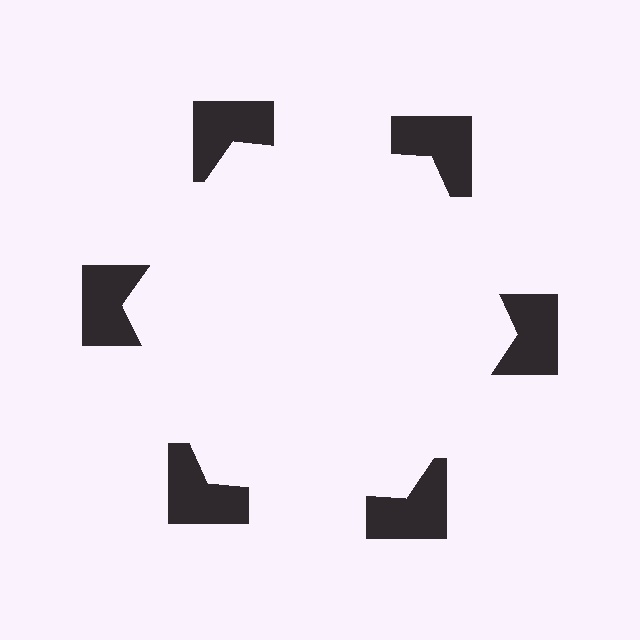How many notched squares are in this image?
There are 6 — one at each vertex of the illusory hexagon.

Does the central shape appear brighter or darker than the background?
It typically appears slightly brighter than the background, even though no actual brightness change is drawn.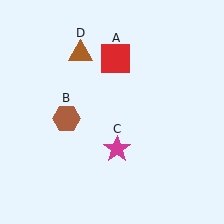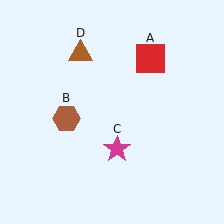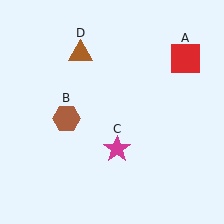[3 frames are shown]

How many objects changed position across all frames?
1 object changed position: red square (object A).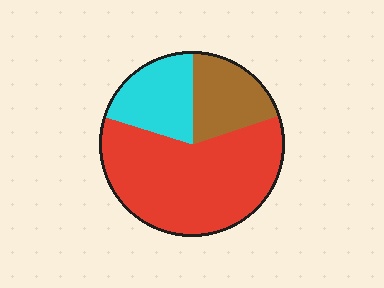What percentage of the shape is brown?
Brown takes up about one fifth (1/5) of the shape.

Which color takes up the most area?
Red, at roughly 60%.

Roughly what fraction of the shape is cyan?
Cyan takes up about one fifth (1/5) of the shape.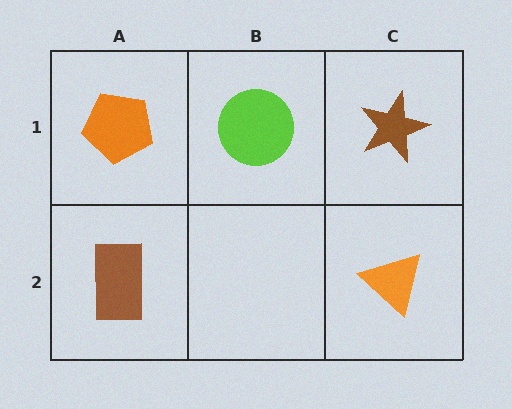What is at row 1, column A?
An orange pentagon.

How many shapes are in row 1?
3 shapes.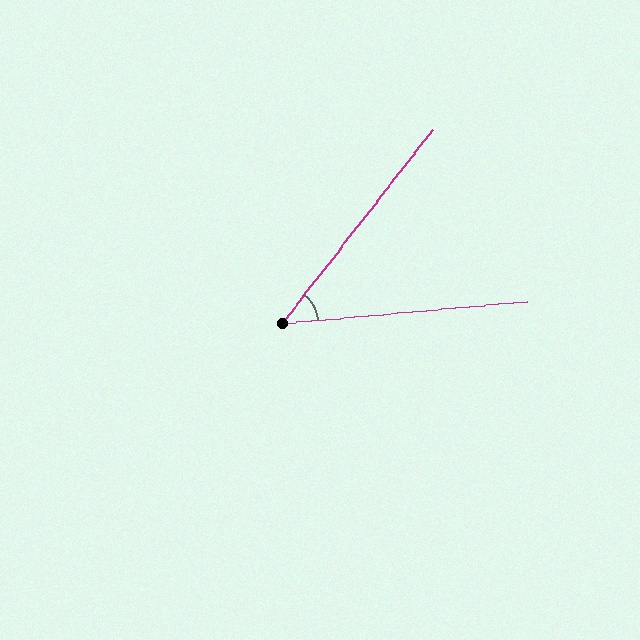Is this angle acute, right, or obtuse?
It is acute.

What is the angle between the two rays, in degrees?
Approximately 47 degrees.